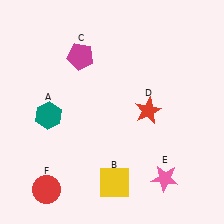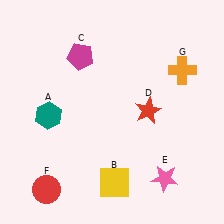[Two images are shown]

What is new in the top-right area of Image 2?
An orange cross (G) was added in the top-right area of Image 2.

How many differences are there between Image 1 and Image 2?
There is 1 difference between the two images.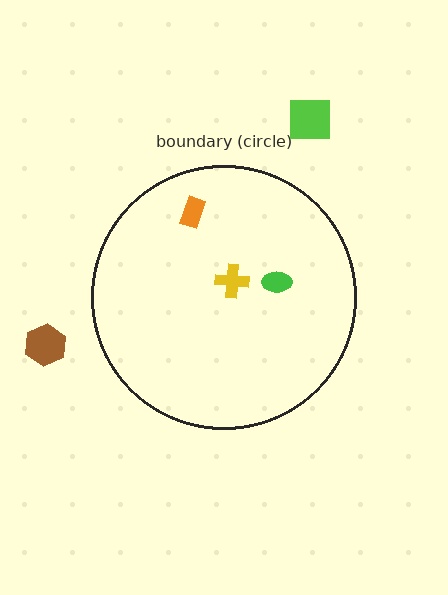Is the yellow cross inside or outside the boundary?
Inside.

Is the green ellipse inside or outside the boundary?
Inside.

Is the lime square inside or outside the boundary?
Outside.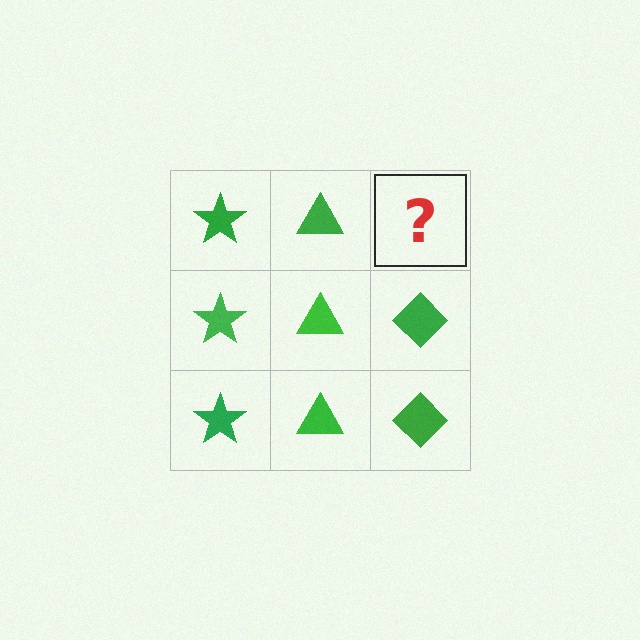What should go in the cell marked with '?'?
The missing cell should contain a green diamond.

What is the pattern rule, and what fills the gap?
The rule is that each column has a consistent shape. The gap should be filled with a green diamond.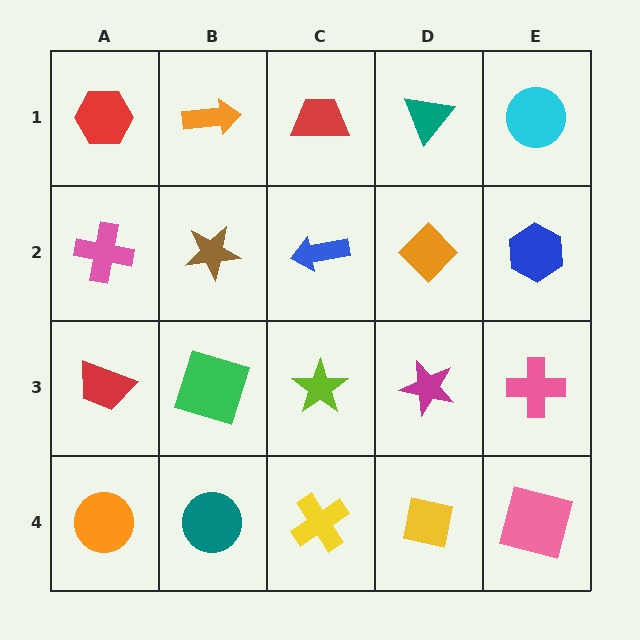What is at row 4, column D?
A yellow square.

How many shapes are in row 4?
5 shapes.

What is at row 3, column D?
A magenta star.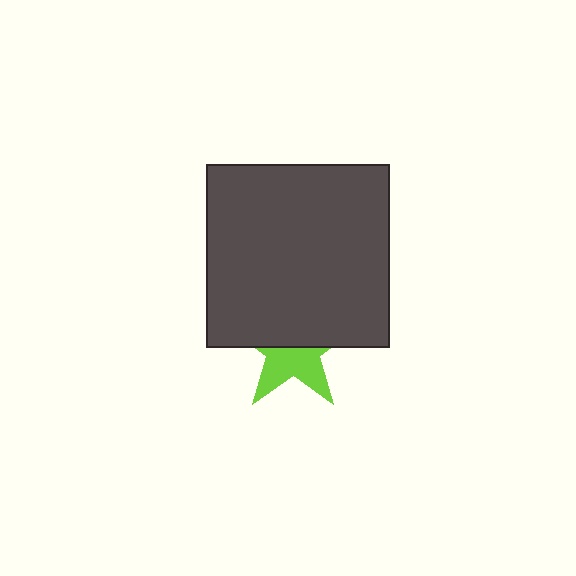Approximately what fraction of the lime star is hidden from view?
Roughly 54% of the lime star is hidden behind the dark gray square.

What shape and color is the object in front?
The object in front is a dark gray square.